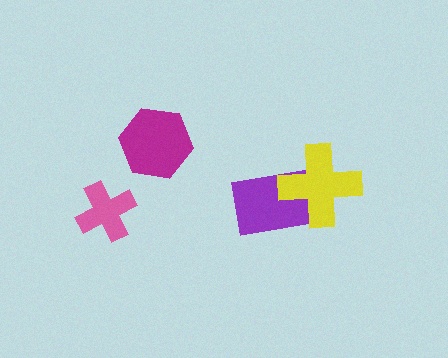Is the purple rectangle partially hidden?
Yes, it is partially covered by another shape.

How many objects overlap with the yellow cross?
1 object overlaps with the yellow cross.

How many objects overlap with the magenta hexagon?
0 objects overlap with the magenta hexagon.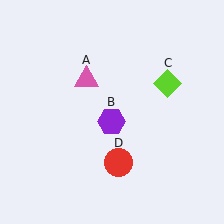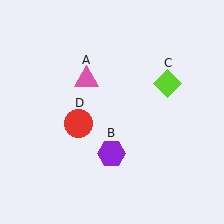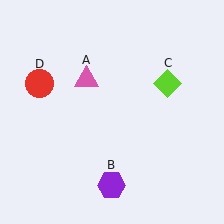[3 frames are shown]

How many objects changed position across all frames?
2 objects changed position: purple hexagon (object B), red circle (object D).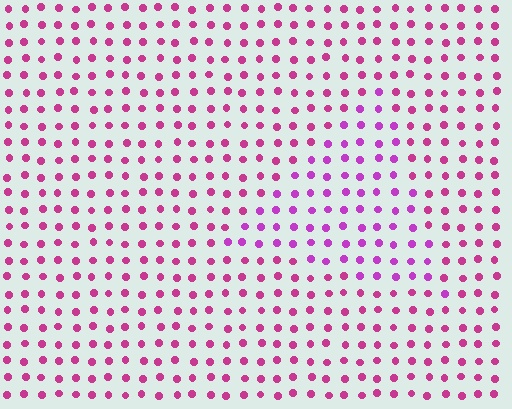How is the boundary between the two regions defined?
The boundary is defined purely by a slight shift in hue (about 26 degrees). Spacing, size, and orientation are identical on both sides.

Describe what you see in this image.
The image is filled with small magenta elements in a uniform arrangement. A triangle-shaped region is visible where the elements are tinted to a slightly different hue, forming a subtle color boundary.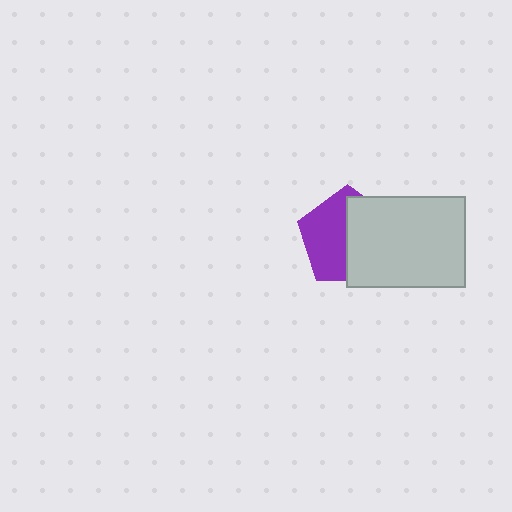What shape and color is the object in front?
The object in front is a light gray rectangle.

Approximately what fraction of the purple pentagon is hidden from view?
Roughly 52% of the purple pentagon is hidden behind the light gray rectangle.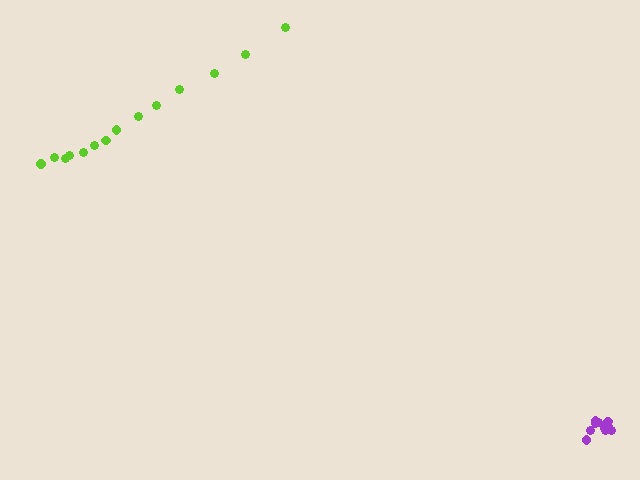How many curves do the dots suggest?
There are 2 distinct paths.